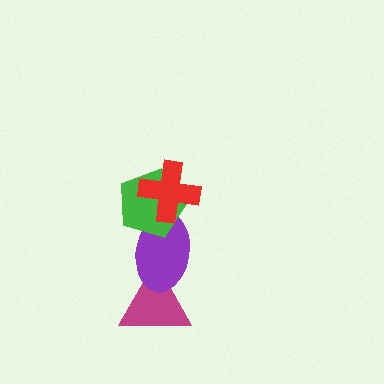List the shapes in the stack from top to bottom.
From top to bottom: the red cross, the green pentagon, the purple ellipse, the magenta triangle.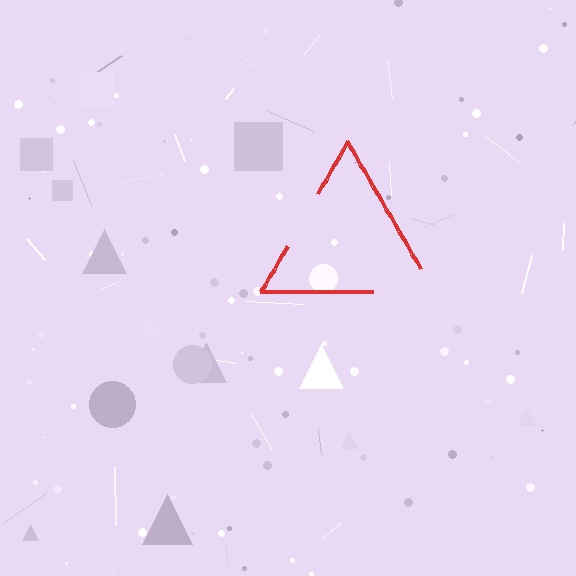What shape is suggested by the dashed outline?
The dashed outline suggests a triangle.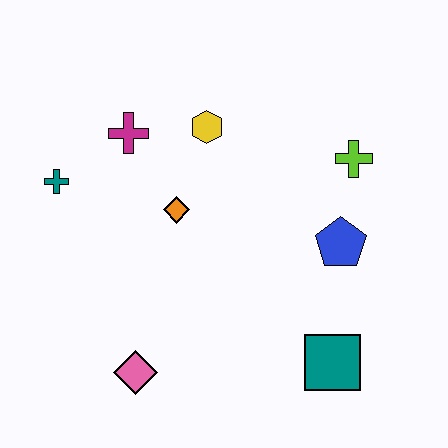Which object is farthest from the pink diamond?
The lime cross is farthest from the pink diamond.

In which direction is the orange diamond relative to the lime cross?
The orange diamond is to the left of the lime cross.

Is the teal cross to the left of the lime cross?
Yes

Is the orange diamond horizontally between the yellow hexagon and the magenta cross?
Yes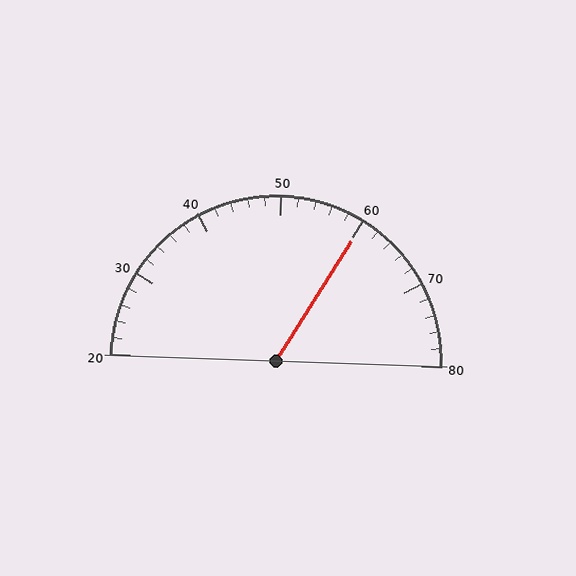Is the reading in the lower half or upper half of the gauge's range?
The reading is in the upper half of the range (20 to 80).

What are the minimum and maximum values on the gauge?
The gauge ranges from 20 to 80.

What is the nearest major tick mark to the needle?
The nearest major tick mark is 60.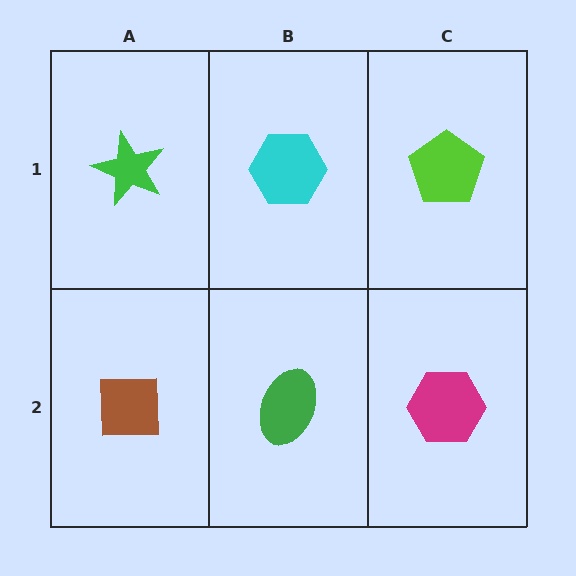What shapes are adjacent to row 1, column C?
A magenta hexagon (row 2, column C), a cyan hexagon (row 1, column B).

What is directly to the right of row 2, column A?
A green ellipse.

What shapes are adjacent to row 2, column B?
A cyan hexagon (row 1, column B), a brown square (row 2, column A), a magenta hexagon (row 2, column C).